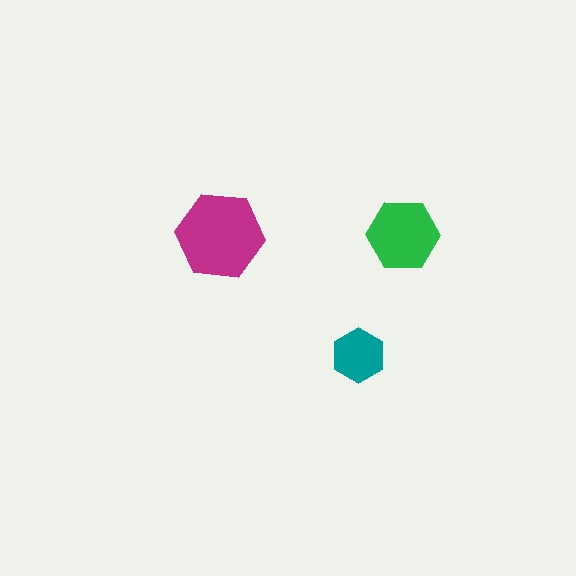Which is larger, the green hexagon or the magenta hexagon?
The magenta one.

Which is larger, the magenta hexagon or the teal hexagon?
The magenta one.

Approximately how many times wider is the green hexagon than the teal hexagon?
About 1.5 times wider.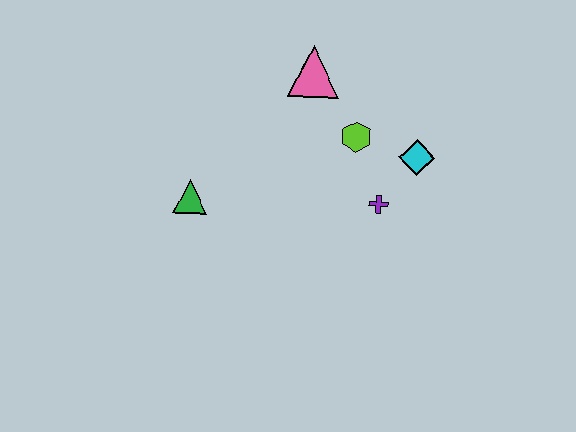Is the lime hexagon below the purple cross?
No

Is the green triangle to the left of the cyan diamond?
Yes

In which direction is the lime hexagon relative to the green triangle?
The lime hexagon is to the right of the green triangle.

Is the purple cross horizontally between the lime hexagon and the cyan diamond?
Yes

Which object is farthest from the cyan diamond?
The green triangle is farthest from the cyan diamond.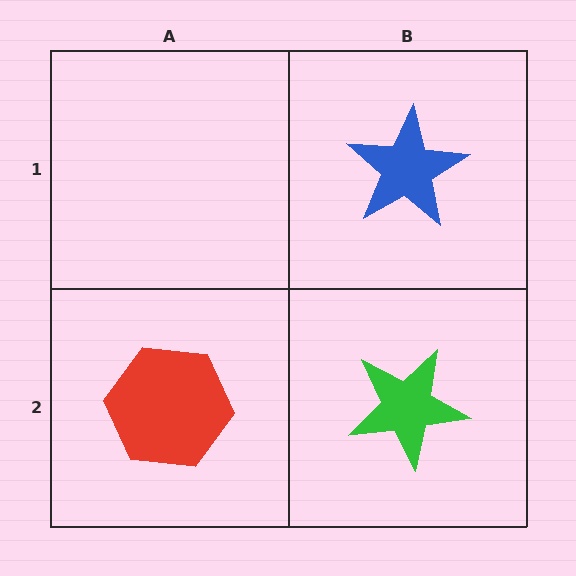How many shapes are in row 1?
1 shape.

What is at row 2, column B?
A green star.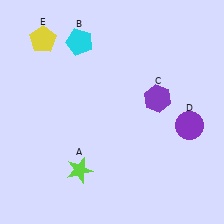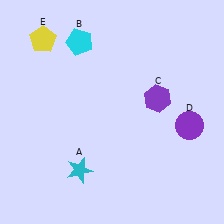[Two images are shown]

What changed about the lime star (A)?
In Image 1, A is lime. In Image 2, it changed to cyan.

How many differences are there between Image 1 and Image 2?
There is 1 difference between the two images.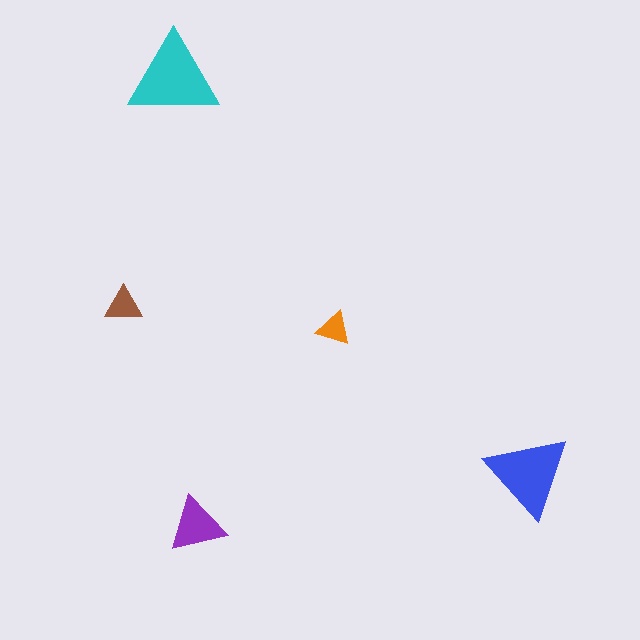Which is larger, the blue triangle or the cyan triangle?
The cyan one.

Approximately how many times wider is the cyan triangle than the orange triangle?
About 2.5 times wider.